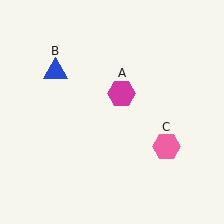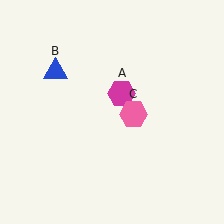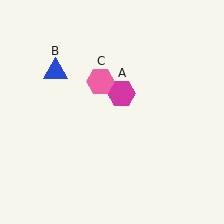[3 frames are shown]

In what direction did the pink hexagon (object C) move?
The pink hexagon (object C) moved up and to the left.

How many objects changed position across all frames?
1 object changed position: pink hexagon (object C).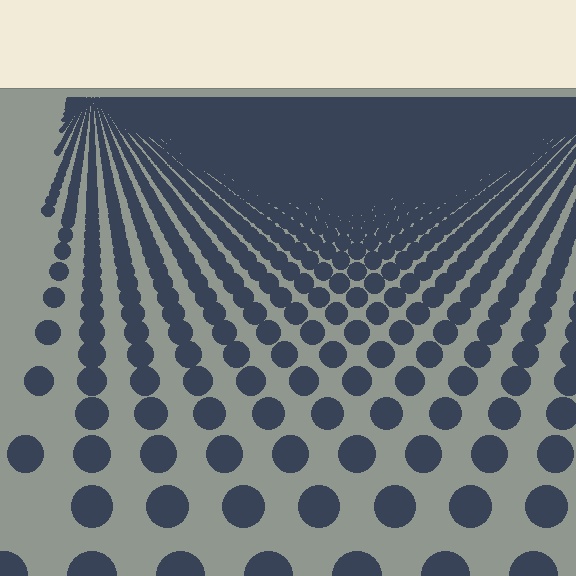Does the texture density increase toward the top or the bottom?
Density increases toward the top.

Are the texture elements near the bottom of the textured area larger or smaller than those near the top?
Larger. Near the bottom, elements are closer to the viewer and appear at a bigger on-screen size.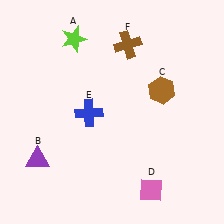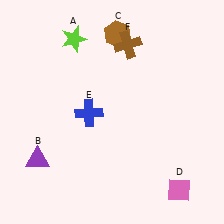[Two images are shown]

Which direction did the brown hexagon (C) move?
The brown hexagon (C) moved up.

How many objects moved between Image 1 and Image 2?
2 objects moved between the two images.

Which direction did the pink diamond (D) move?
The pink diamond (D) moved right.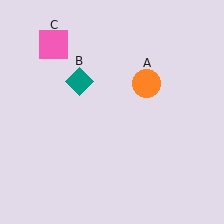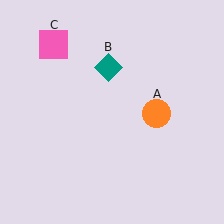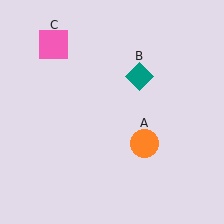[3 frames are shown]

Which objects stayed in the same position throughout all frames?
Pink square (object C) remained stationary.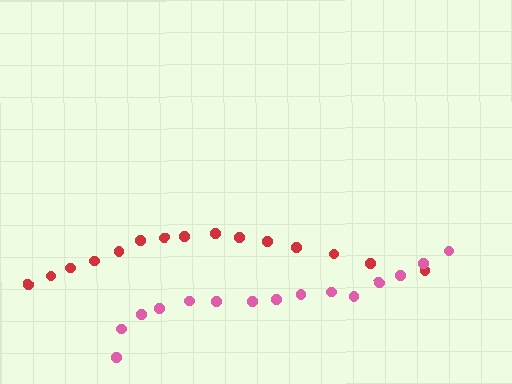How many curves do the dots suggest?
There are 2 distinct paths.